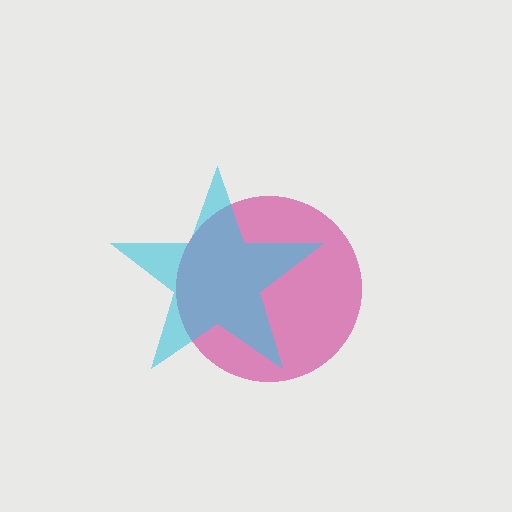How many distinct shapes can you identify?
There are 2 distinct shapes: a magenta circle, a cyan star.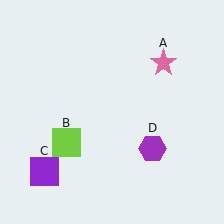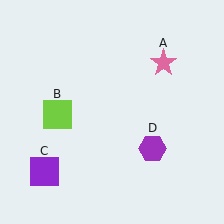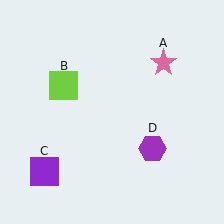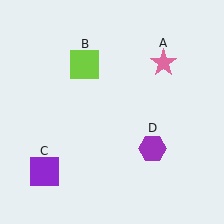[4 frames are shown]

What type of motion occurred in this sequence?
The lime square (object B) rotated clockwise around the center of the scene.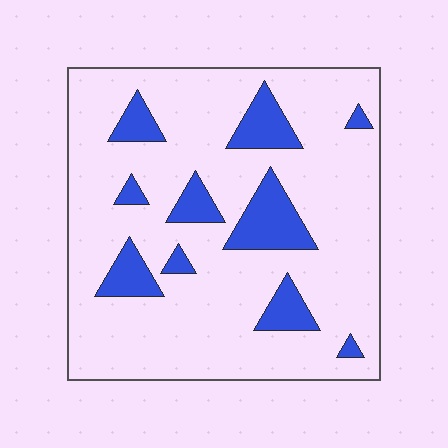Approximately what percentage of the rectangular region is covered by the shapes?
Approximately 15%.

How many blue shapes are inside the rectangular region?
10.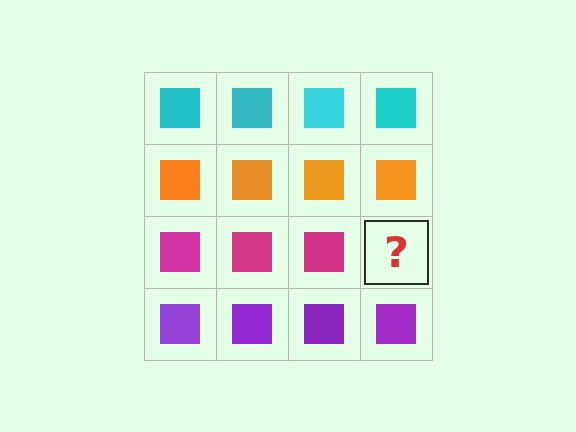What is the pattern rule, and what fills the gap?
The rule is that each row has a consistent color. The gap should be filled with a magenta square.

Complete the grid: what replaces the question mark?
The question mark should be replaced with a magenta square.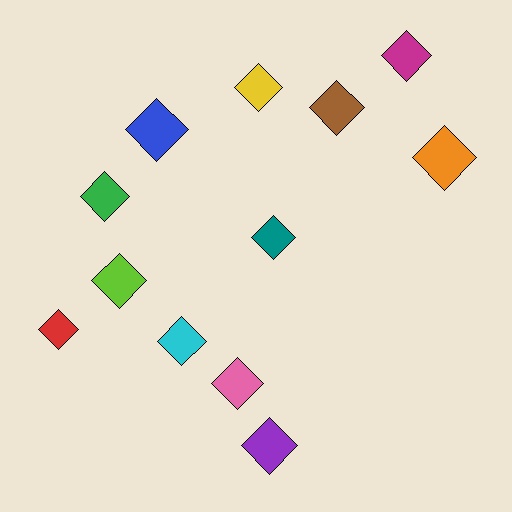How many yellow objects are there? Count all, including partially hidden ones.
There is 1 yellow object.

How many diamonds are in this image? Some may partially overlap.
There are 12 diamonds.